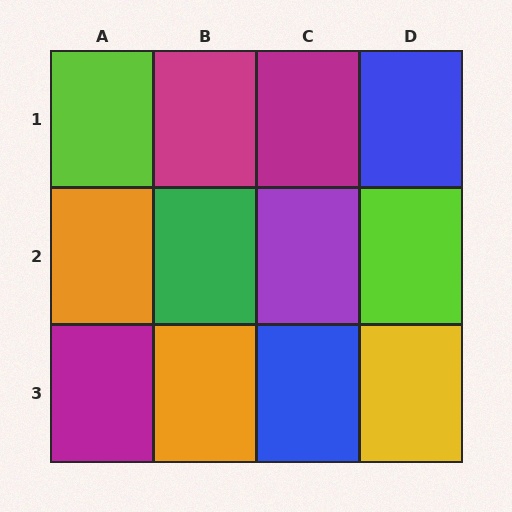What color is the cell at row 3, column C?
Blue.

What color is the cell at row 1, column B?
Magenta.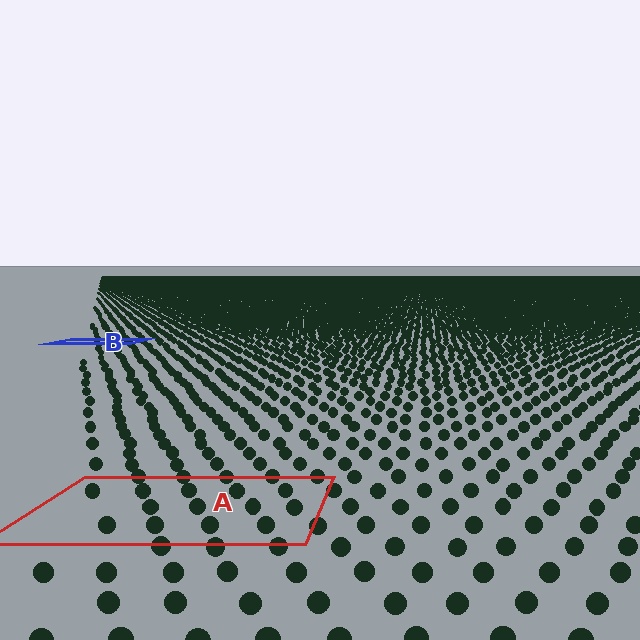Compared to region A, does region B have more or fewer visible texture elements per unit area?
Region B has more texture elements per unit area — they are packed more densely because it is farther away.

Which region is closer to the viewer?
Region A is closer. The texture elements there are larger and more spread out.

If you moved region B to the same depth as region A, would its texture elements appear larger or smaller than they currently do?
They would appear larger. At a closer depth, the same texture elements are projected at a bigger on-screen size.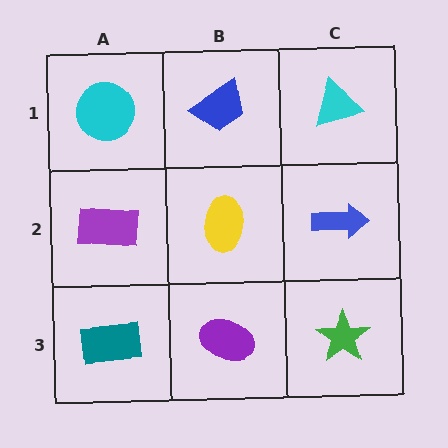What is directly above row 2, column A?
A cyan circle.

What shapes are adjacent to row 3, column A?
A purple rectangle (row 2, column A), a purple ellipse (row 3, column B).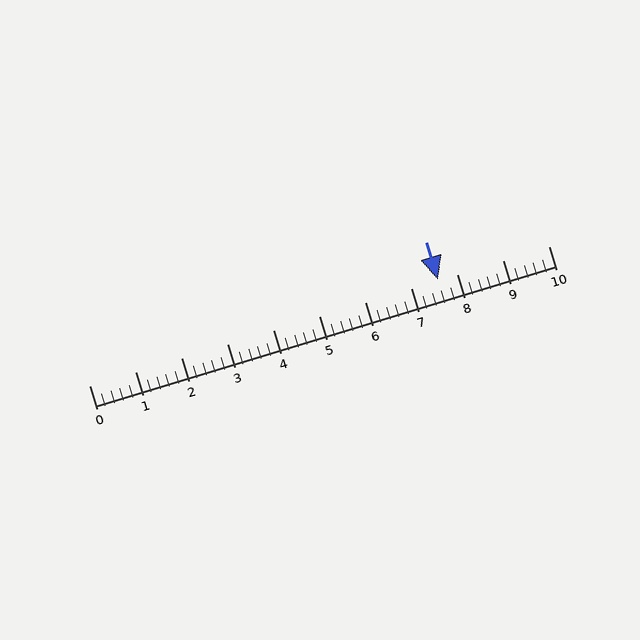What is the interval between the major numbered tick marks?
The major tick marks are spaced 1 units apart.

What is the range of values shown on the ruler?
The ruler shows values from 0 to 10.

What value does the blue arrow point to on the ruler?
The blue arrow points to approximately 7.6.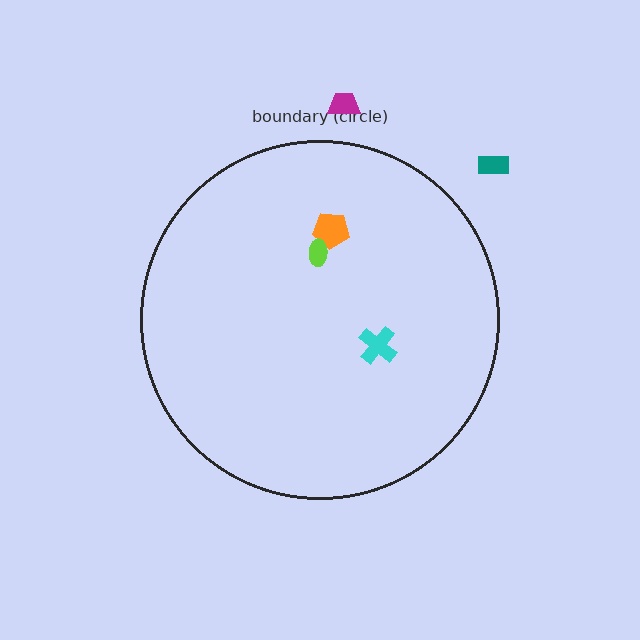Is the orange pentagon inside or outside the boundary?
Inside.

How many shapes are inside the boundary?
3 inside, 2 outside.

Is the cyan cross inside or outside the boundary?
Inside.